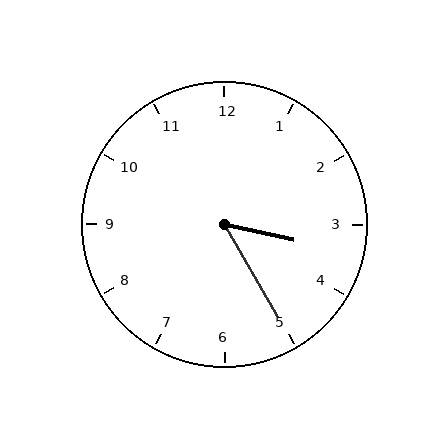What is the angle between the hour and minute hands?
Approximately 48 degrees.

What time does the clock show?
3:25.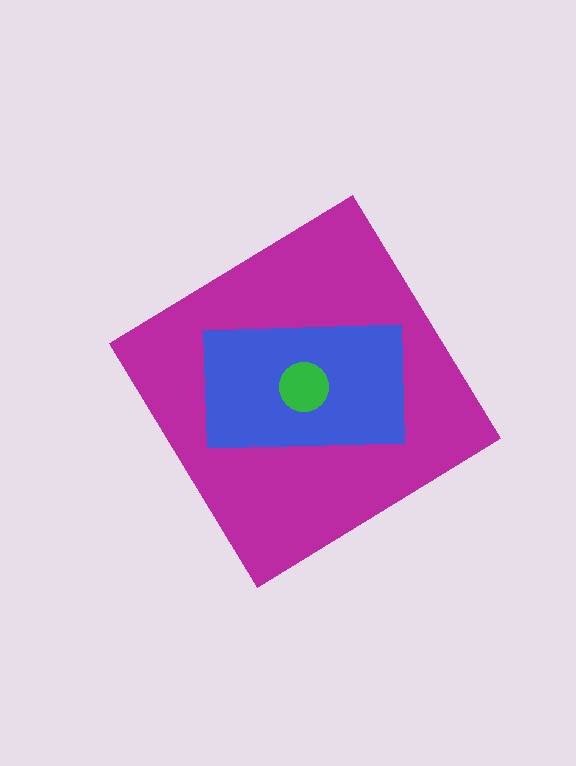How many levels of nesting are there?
3.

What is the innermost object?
The green circle.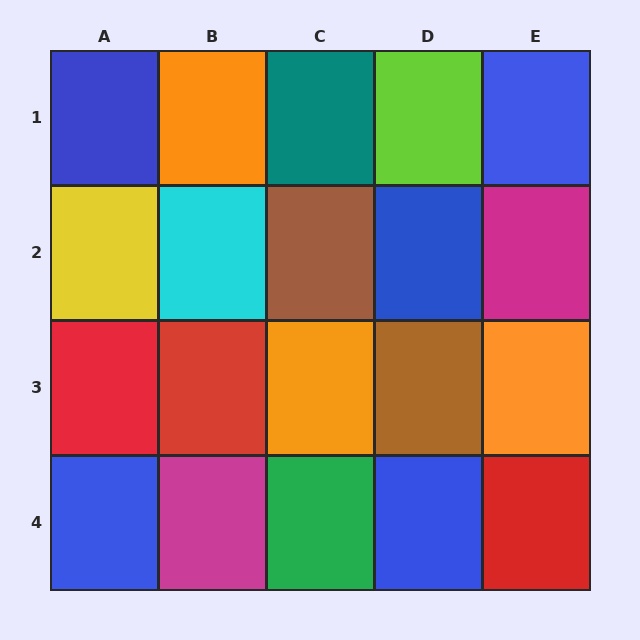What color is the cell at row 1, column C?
Teal.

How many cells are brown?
2 cells are brown.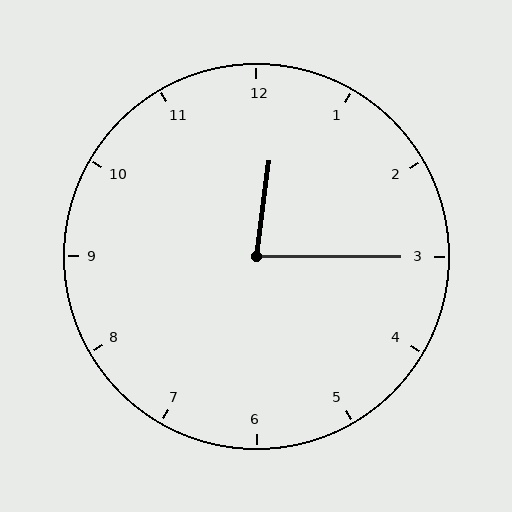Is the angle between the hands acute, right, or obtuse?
It is acute.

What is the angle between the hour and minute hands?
Approximately 82 degrees.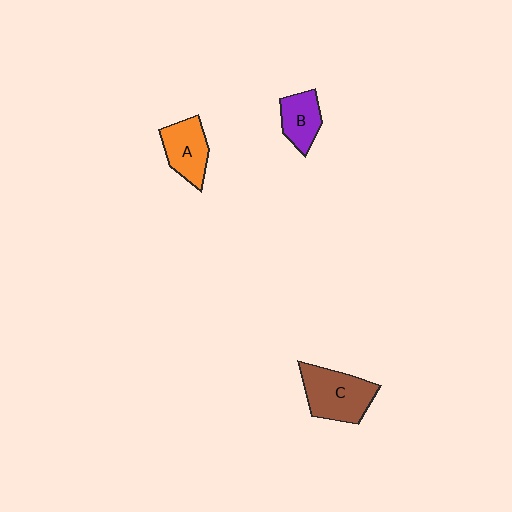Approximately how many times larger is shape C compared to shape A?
Approximately 1.3 times.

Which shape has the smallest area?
Shape B (purple).